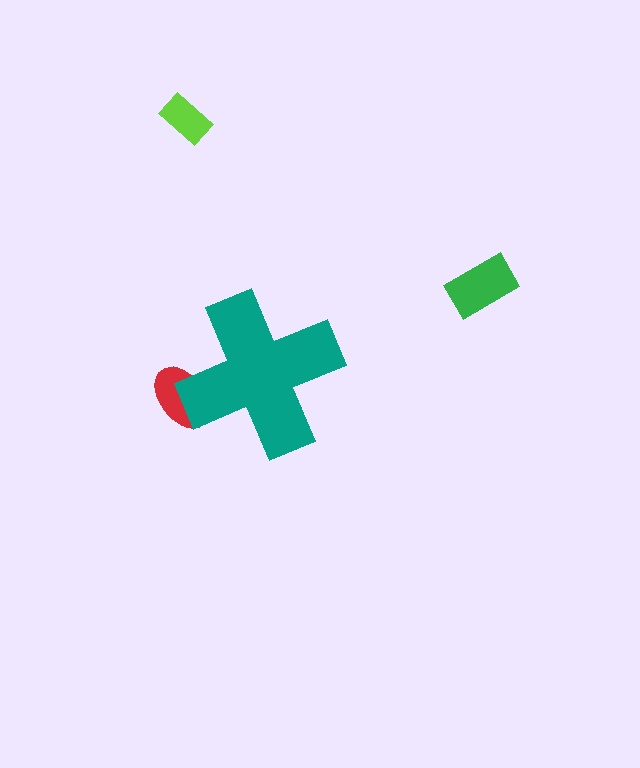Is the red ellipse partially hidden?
Yes, the red ellipse is partially hidden behind the teal cross.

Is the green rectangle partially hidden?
No, the green rectangle is fully visible.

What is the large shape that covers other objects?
A teal cross.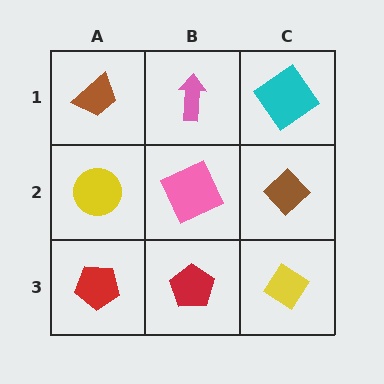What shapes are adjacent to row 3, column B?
A pink square (row 2, column B), a red pentagon (row 3, column A), a yellow diamond (row 3, column C).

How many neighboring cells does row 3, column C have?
2.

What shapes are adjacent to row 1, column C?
A brown diamond (row 2, column C), a pink arrow (row 1, column B).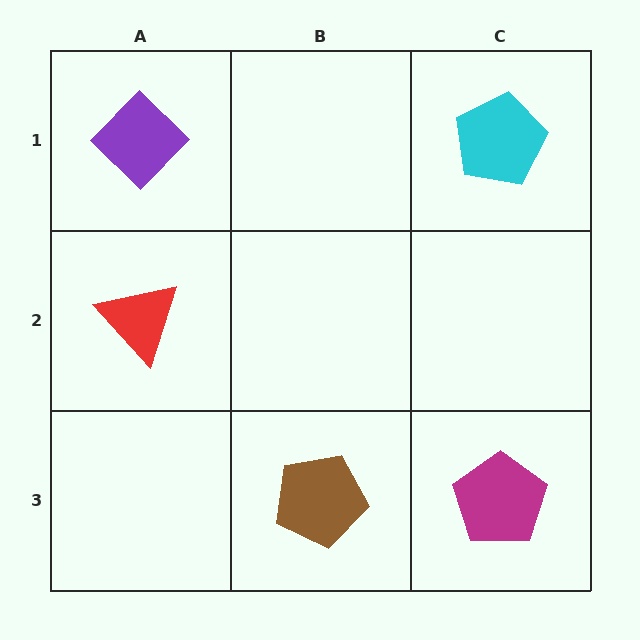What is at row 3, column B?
A brown pentagon.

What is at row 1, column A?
A purple diamond.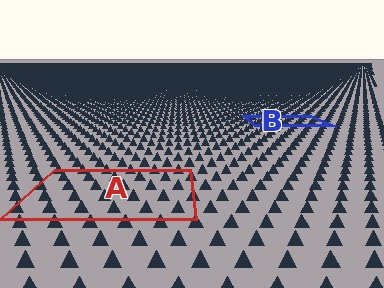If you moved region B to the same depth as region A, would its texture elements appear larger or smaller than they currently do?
They would appear larger. At a closer depth, the same texture elements are projected at a bigger on-screen size.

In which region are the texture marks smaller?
The texture marks are smaller in region B, because it is farther away.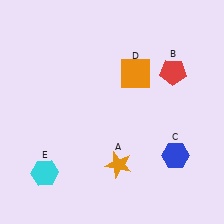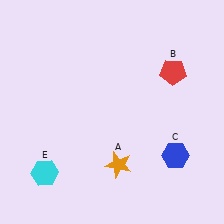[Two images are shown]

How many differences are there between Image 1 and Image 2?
There is 1 difference between the two images.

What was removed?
The orange square (D) was removed in Image 2.